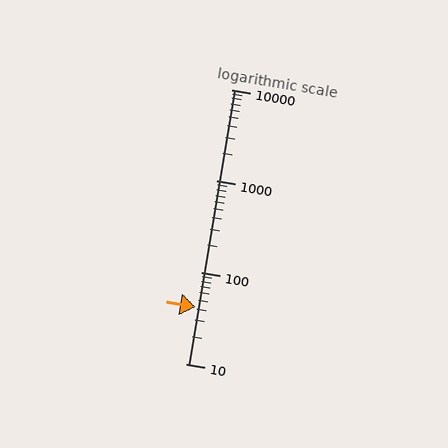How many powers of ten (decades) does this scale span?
The scale spans 3 decades, from 10 to 10000.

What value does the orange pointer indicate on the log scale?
The pointer indicates approximately 42.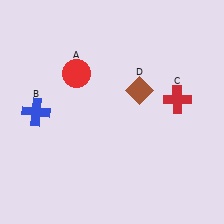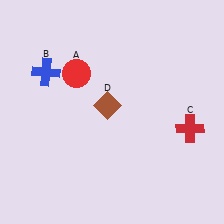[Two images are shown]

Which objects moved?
The objects that moved are: the blue cross (B), the red cross (C), the brown diamond (D).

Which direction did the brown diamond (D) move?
The brown diamond (D) moved left.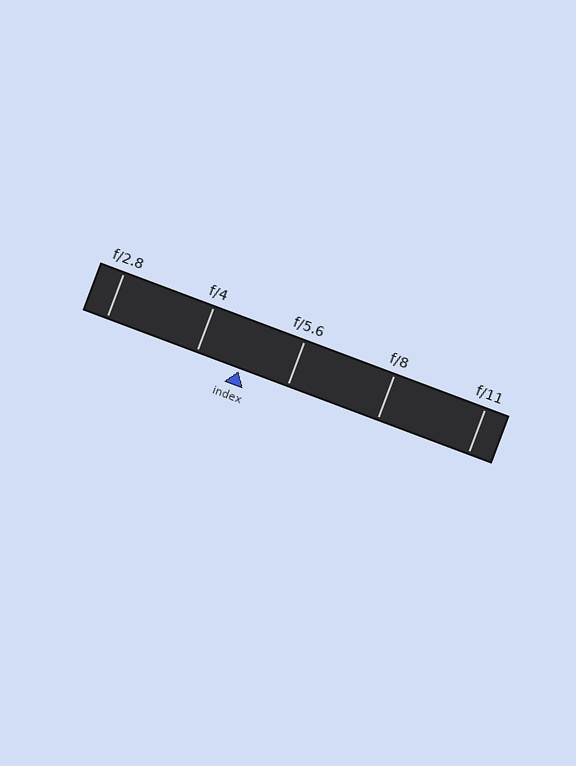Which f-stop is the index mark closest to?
The index mark is closest to f/4.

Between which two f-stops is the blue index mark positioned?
The index mark is between f/4 and f/5.6.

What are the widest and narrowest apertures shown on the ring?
The widest aperture shown is f/2.8 and the narrowest is f/11.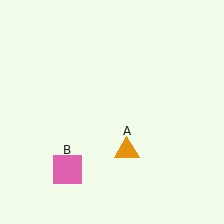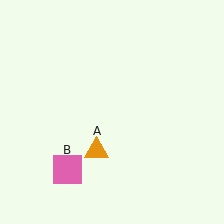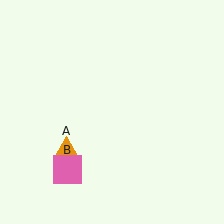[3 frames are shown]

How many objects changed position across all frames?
1 object changed position: orange triangle (object A).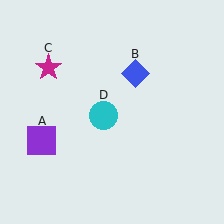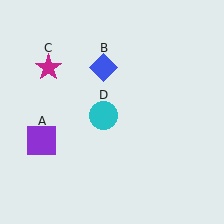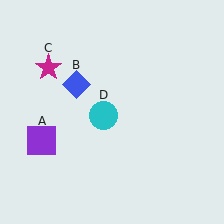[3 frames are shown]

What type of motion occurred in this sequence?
The blue diamond (object B) rotated counterclockwise around the center of the scene.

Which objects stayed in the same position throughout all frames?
Purple square (object A) and magenta star (object C) and cyan circle (object D) remained stationary.